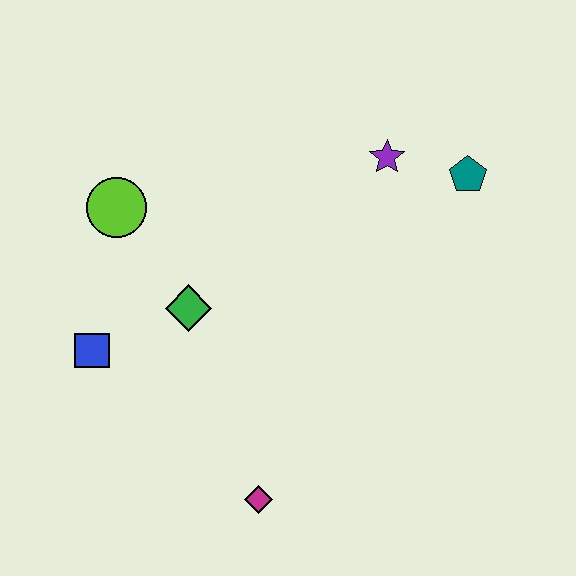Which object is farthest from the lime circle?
The teal pentagon is farthest from the lime circle.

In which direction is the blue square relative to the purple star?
The blue square is to the left of the purple star.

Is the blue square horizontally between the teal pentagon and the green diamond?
No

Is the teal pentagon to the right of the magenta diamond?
Yes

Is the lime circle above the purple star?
No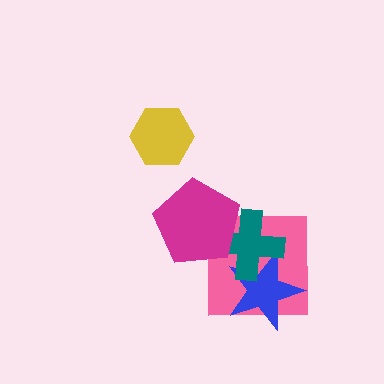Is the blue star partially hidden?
Yes, it is partially covered by another shape.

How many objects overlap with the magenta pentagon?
2 objects overlap with the magenta pentagon.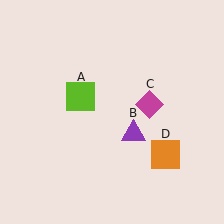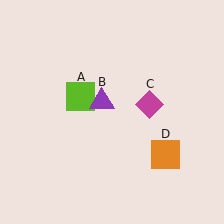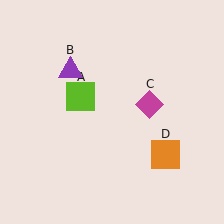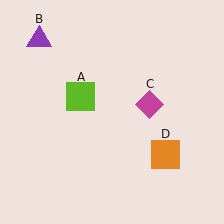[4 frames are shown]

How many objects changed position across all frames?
1 object changed position: purple triangle (object B).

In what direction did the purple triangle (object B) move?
The purple triangle (object B) moved up and to the left.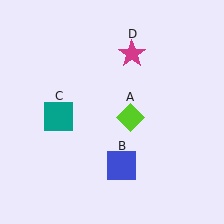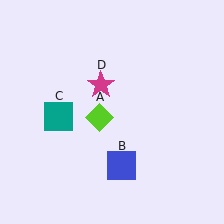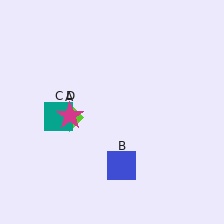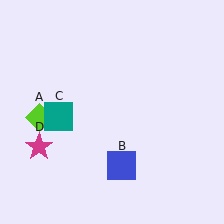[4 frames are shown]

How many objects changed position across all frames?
2 objects changed position: lime diamond (object A), magenta star (object D).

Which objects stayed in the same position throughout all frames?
Blue square (object B) and teal square (object C) remained stationary.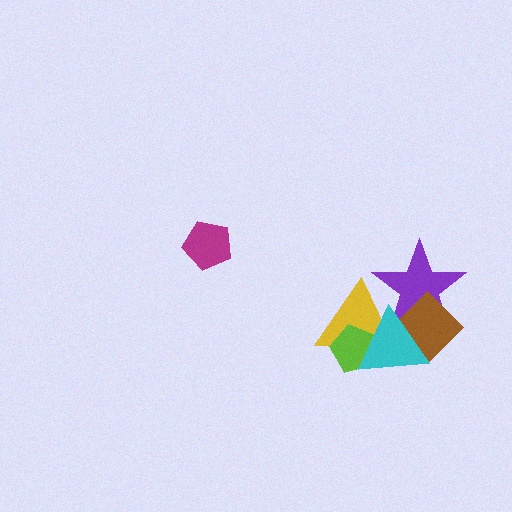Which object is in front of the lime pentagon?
The cyan triangle is in front of the lime pentagon.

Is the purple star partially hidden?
Yes, it is partially covered by another shape.